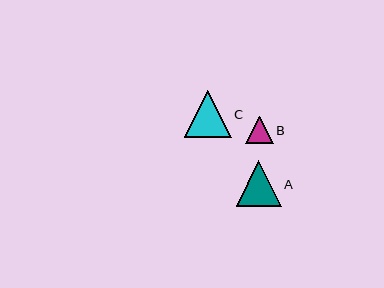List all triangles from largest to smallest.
From largest to smallest: C, A, B.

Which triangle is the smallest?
Triangle B is the smallest with a size of approximately 28 pixels.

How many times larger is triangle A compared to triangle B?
Triangle A is approximately 1.6 times the size of triangle B.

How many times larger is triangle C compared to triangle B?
Triangle C is approximately 1.7 times the size of triangle B.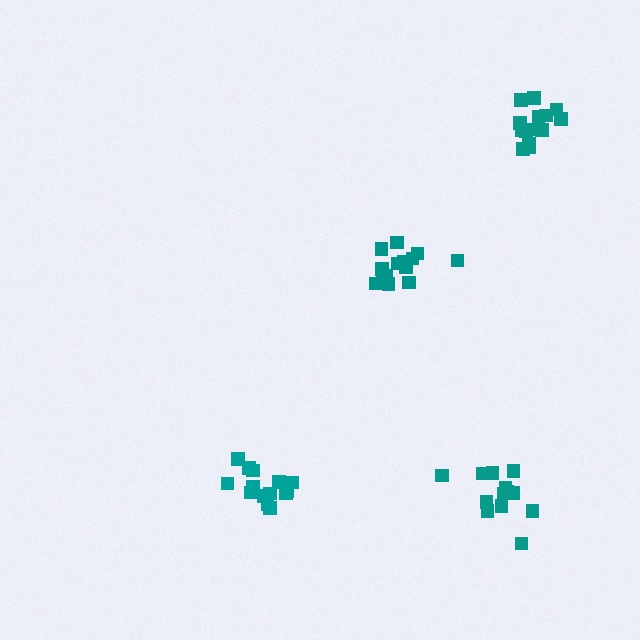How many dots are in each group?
Group 1: 14 dots, Group 2: 14 dots, Group 3: 13 dots, Group 4: 14 dots (55 total).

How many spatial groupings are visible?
There are 4 spatial groupings.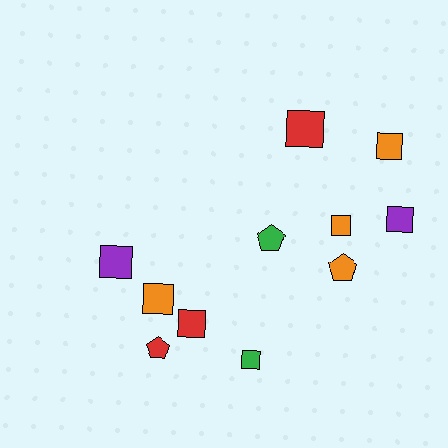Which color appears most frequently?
Orange, with 4 objects.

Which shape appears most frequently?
Square, with 8 objects.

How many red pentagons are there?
There is 1 red pentagon.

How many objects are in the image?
There are 11 objects.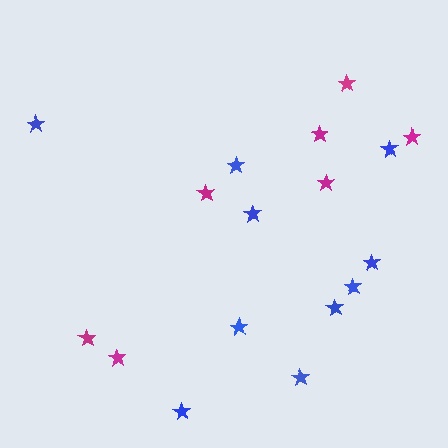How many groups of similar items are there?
There are 2 groups: one group of magenta stars (7) and one group of blue stars (10).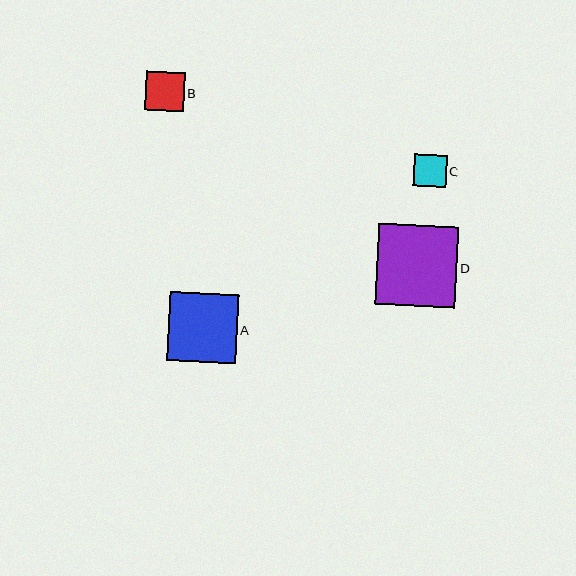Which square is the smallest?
Square C is the smallest with a size of approximately 32 pixels.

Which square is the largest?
Square D is the largest with a size of approximately 80 pixels.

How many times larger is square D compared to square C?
Square D is approximately 2.5 times the size of square C.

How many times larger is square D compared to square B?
Square D is approximately 2.0 times the size of square B.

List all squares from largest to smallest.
From largest to smallest: D, A, B, C.